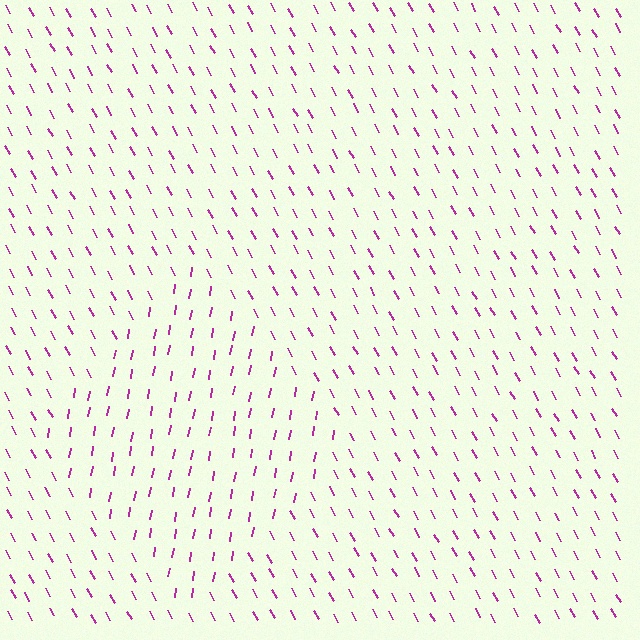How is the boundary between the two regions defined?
The boundary is defined purely by a change in line orientation (approximately 38 degrees difference). All lines are the same color and thickness.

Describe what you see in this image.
The image is filled with small magenta line segments. A diamond region in the image has lines oriented differently from the surrounding lines, creating a visible texture boundary.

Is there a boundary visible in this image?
Yes, there is a texture boundary formed by a change in line orientation.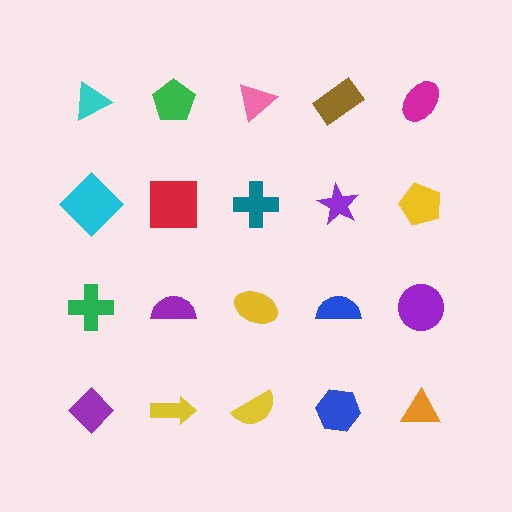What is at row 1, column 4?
A brown rectangle.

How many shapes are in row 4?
5 shapes.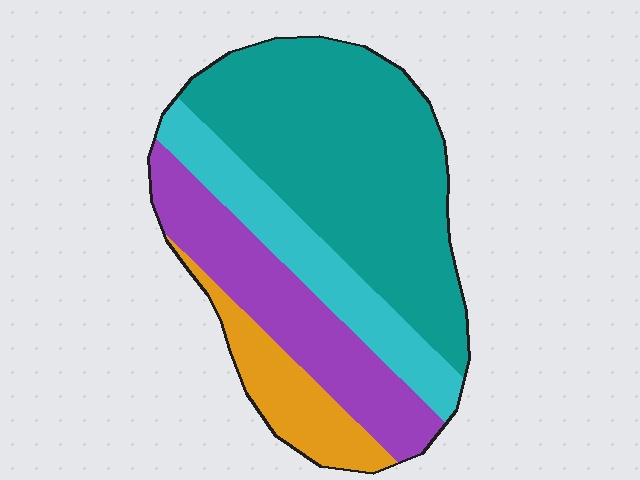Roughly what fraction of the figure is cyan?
Cyan covers roughly 20% of the figure.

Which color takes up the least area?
Orange, at roughly 10%.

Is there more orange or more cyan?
Cyan.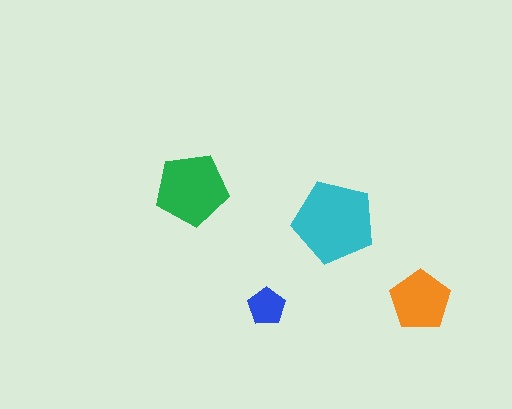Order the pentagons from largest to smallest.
the cyan one, the green one, the orange one, the blue one.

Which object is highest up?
The green pentagon is topmost.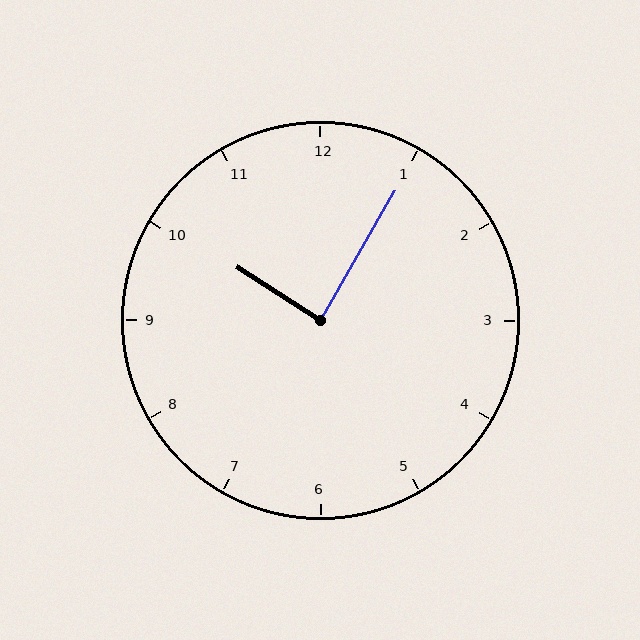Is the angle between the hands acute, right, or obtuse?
It is right.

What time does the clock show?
10:05.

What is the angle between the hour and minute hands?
Approximately 88 degrees.